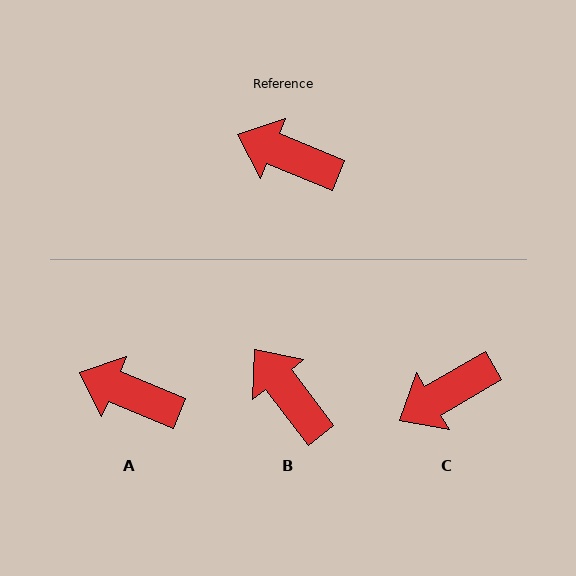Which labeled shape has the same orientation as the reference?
A.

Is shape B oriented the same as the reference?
No, it is off by about 30 degrees.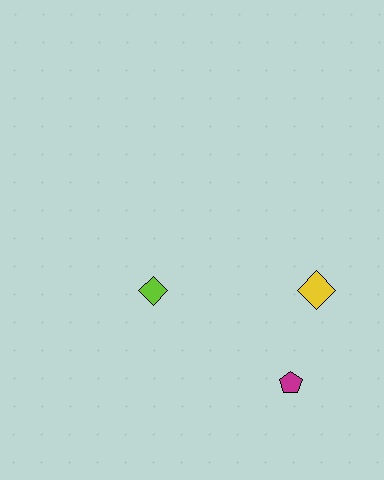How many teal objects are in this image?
There are no teal objects.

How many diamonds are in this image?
There are 2 diamonds.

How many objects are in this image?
There are 3 objects.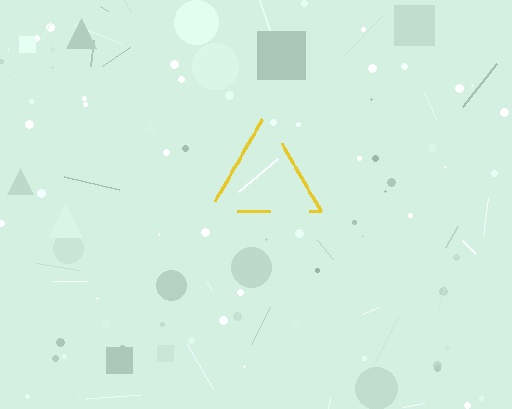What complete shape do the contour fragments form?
The contour fragments form a triangle.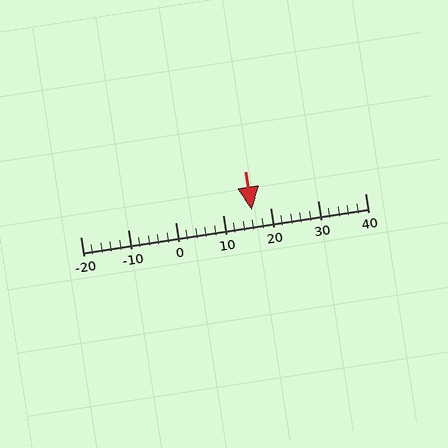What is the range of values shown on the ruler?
The ruler shows values from -20 to 40.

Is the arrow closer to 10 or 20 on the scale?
The arrow is closer to 20.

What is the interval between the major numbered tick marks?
The major tick marks are spaced 10 units apart.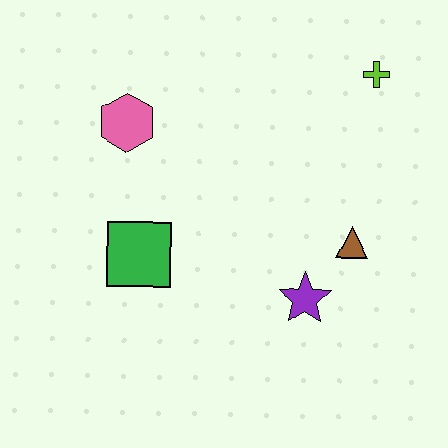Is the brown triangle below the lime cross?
Yes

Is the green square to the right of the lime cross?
No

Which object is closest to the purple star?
The brown triangle is closest to the purple star.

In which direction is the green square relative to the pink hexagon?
The green square is below the pink hexagon.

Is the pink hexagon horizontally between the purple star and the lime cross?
No